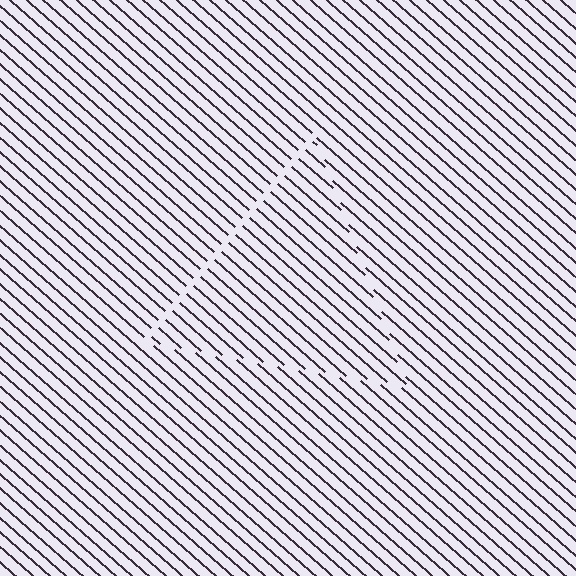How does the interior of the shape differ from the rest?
The interior of the shape contains the same grating, shifted by half a period — the contour is defined by the phase discontinuity where line-ends from the inner and outer gratings abut.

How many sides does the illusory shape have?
3 sides — the line-ends trace a triangle.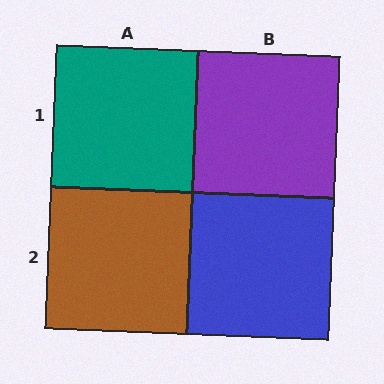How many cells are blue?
1 cell is blue.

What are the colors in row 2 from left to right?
Brown, blue.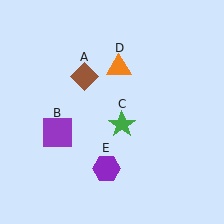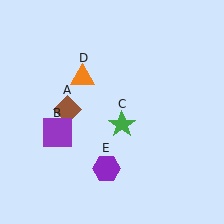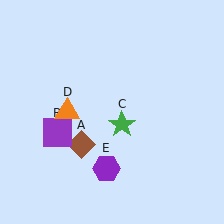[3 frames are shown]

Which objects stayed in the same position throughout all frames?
Purple square (object B) and green star (object C) and purple hexagon (object E) remained stationary.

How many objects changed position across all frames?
2 objects changed position: brown diamond (object A), orange triangle (object D).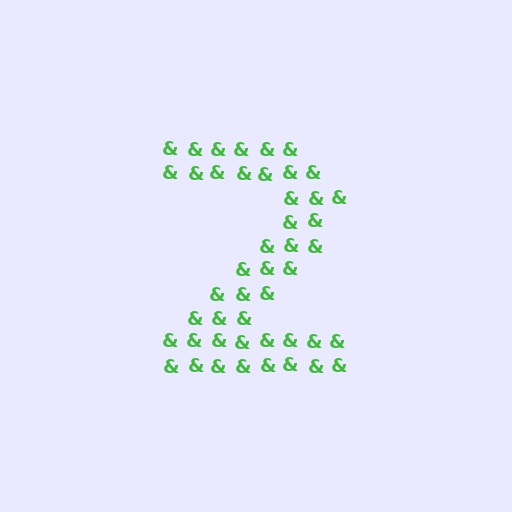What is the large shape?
The large shape is the digit 2.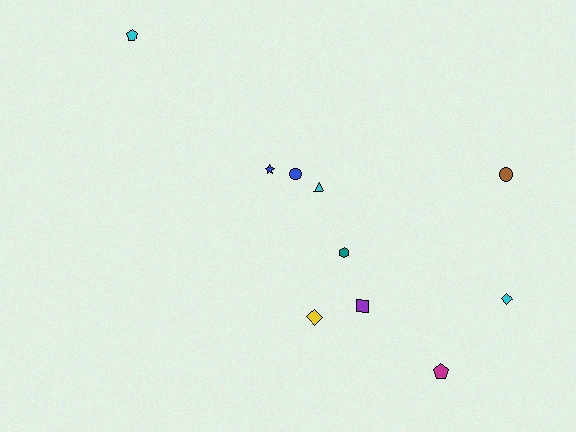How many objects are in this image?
There are 10 objects.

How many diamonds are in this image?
There are 2 diamonds.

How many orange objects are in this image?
There are no orange objects.